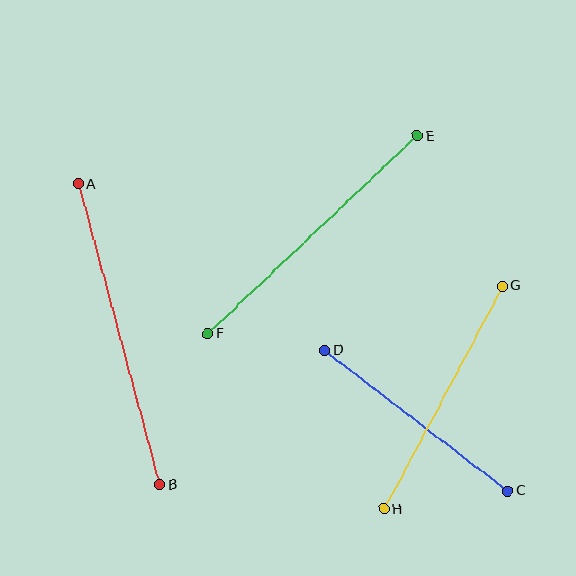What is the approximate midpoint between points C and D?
The midpoint is at approximately (416, 421) pixels.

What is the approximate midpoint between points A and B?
The midpoint is at approximately (119, 334) pixels.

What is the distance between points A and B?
The distance is approximately 312 pixels.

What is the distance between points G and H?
The distance is approximately 252 pixels.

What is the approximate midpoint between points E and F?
The midpoint is at approximately (313, 235) pixels.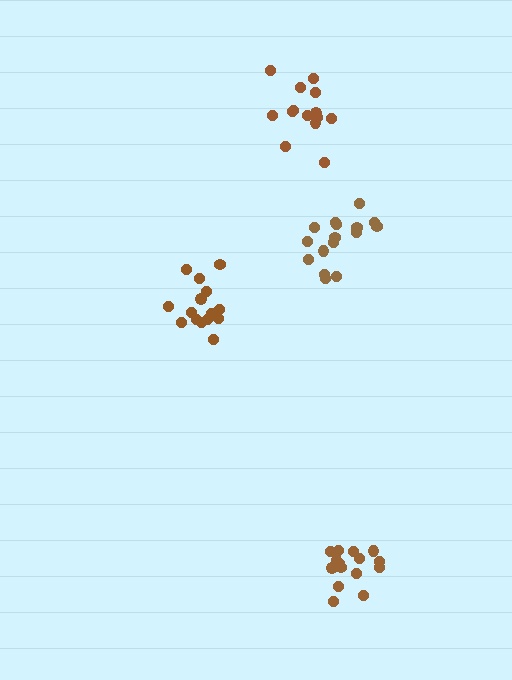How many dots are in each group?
Group 1: 14 dots, Group 2: 15 dots, Group 3: 16 dots, Group 4: 15 dots (60 total).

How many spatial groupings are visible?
There are 4 spatial groupings.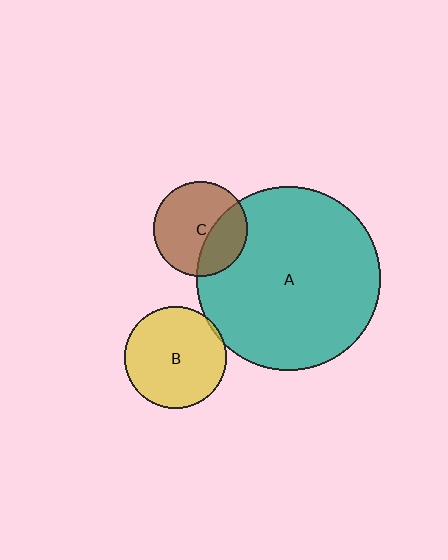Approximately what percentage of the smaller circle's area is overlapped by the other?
Approximately 5%.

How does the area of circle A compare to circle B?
Approximately 3.2 times.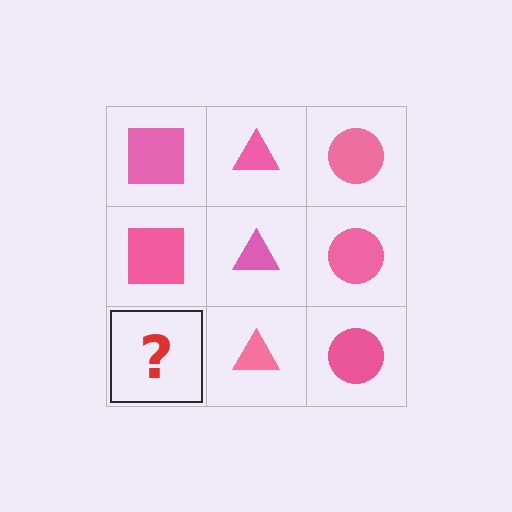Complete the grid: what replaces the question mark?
The question mark should be replaced with a pink square.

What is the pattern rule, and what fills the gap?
The rule is that each column has a consistent shape. The gap should be filled with a pink square.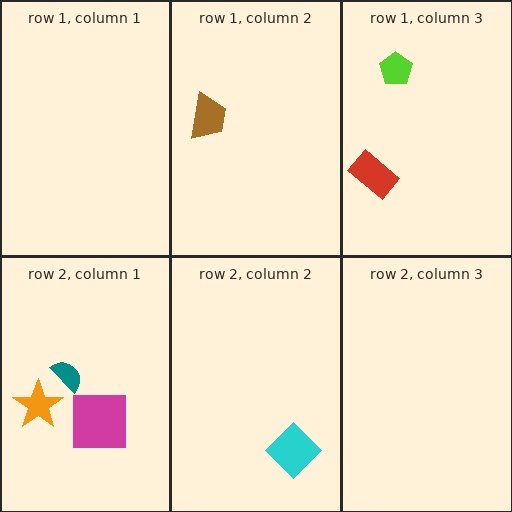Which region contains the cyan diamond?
The row 2, column 2 region.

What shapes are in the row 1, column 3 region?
The red rectangle, the lime pentagon.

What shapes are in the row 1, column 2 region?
The brown trapezoid.